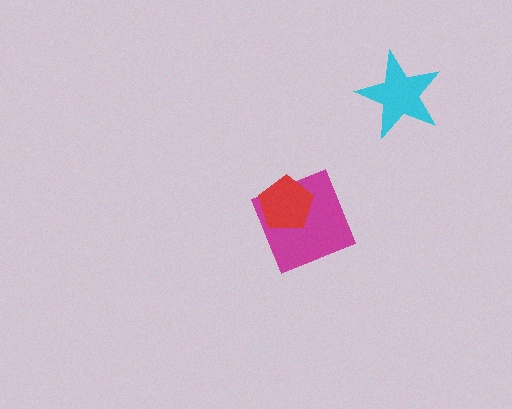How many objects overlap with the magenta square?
1 object overlaps with the magenta square.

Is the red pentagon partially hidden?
No, no other shape covers it.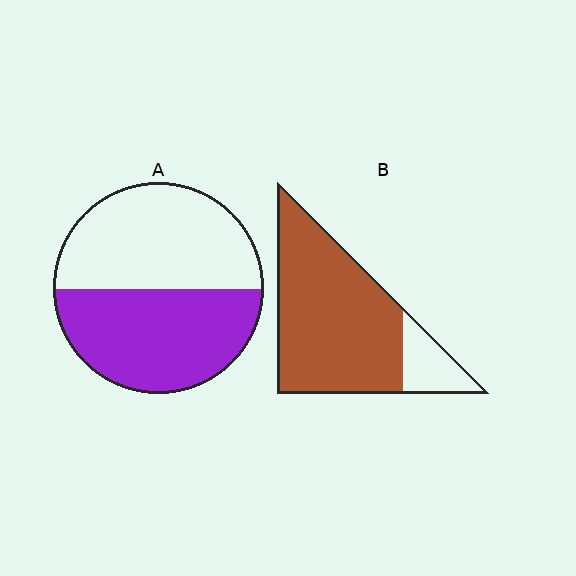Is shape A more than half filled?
Roughly half.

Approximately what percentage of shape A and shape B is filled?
A is approximately 50% and B is approximately 85%.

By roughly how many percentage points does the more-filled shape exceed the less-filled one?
By roughly 35 percentage points (B over A).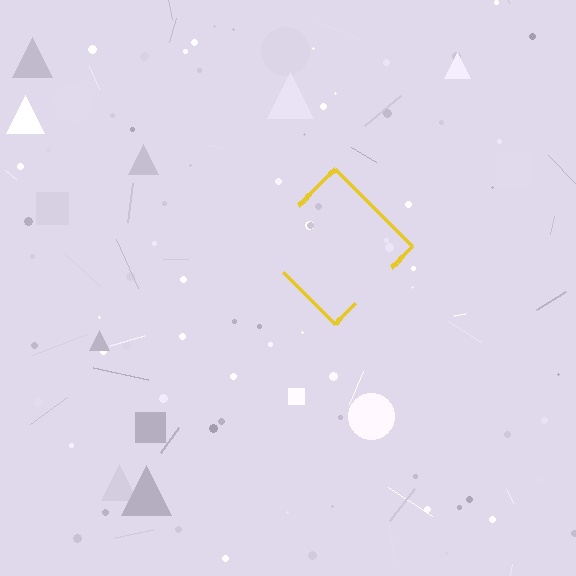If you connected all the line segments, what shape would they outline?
They would outline a diamond.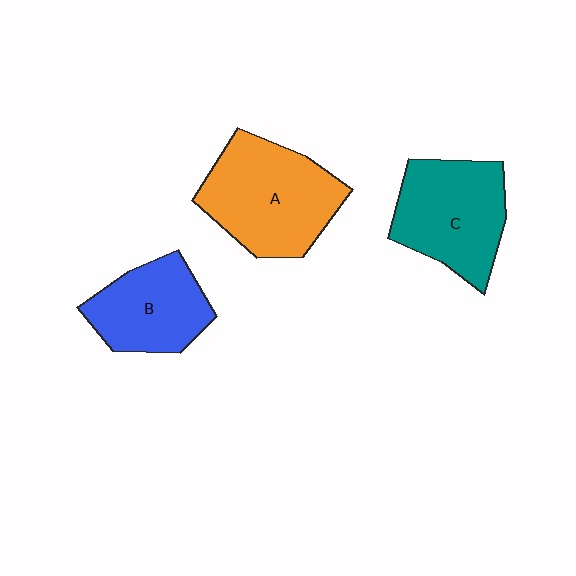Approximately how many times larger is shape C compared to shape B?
Approximately 1.2 times.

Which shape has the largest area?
Shape A (orange).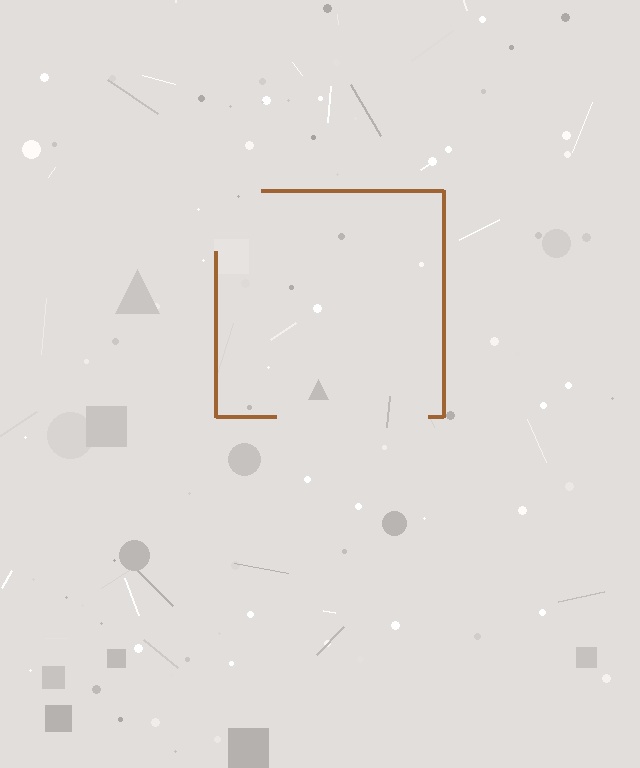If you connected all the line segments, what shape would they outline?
They would outline a square.